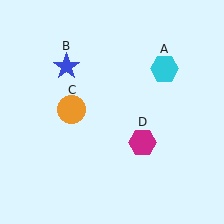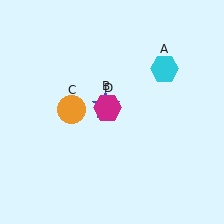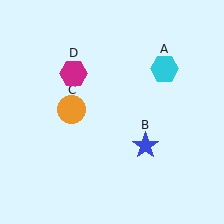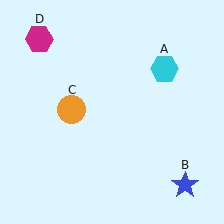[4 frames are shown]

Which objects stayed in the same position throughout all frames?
Cyan hexagon (object A) and orange circle (object C) remained stationary.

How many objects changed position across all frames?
2 objects changed position: blue star (object B), magenta hexagon (object D).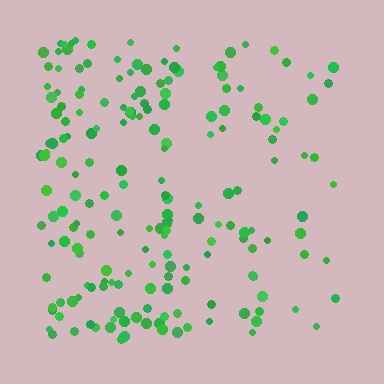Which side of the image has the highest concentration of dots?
The left.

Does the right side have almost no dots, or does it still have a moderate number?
Still a moderate number, just noticeably fewer than the left.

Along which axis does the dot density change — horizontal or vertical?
Horizontal.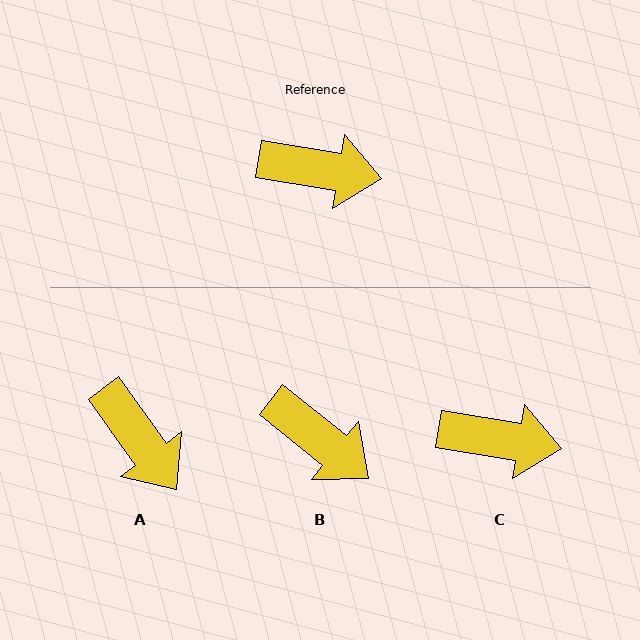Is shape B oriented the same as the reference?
No, it is off by about 30 degrees.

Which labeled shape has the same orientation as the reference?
C.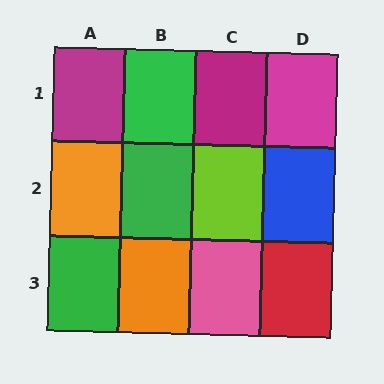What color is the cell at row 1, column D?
Magenta.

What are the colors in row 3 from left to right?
Green, orange, pink, red.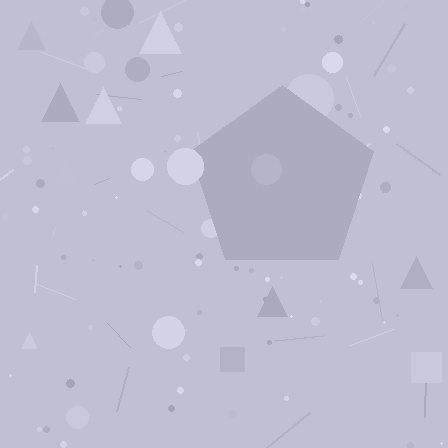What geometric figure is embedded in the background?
A pentagon is embedded in the background.